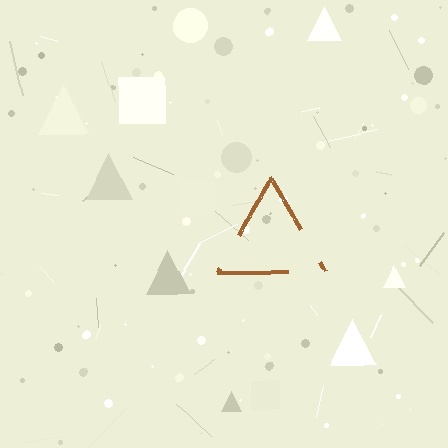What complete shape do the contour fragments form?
The contour fragments form a triangle.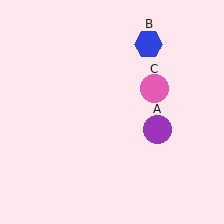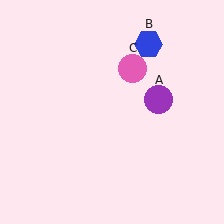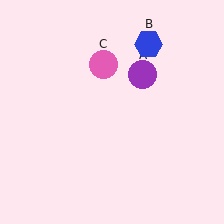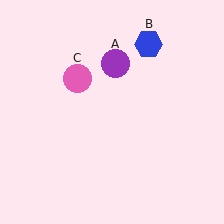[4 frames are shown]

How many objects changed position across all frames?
2 objects changed position: purple circle (object A), pink circle (object C).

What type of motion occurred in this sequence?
The purple circle (object A), pink circle (object C) rotated counterclockwise around the center of the scene.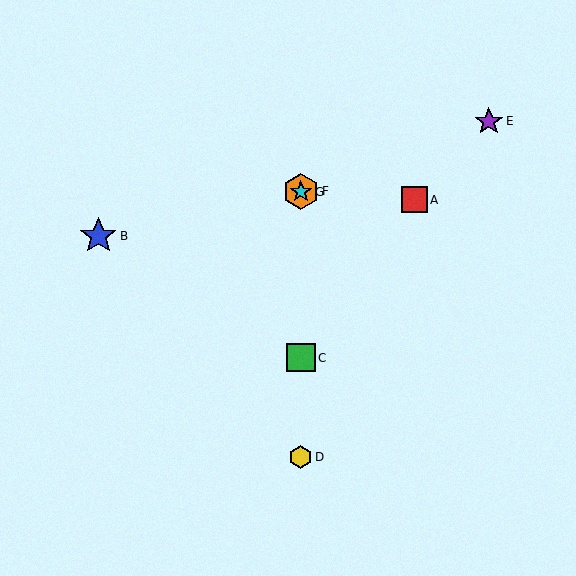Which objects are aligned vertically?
Objects C, D, F, G are aligned vertically.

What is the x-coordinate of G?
Object G is at x≈301.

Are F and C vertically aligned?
Yes, both are at x≈301.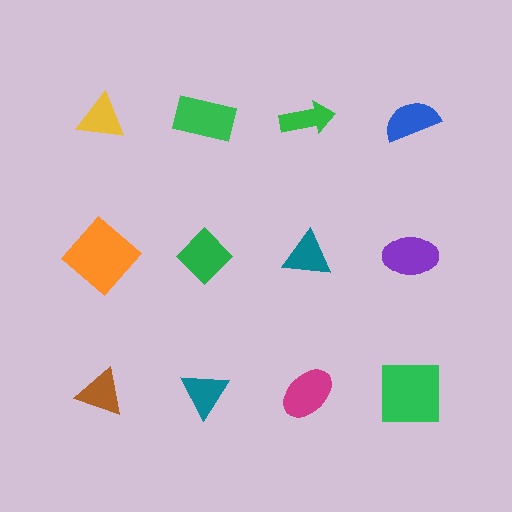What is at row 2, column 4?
A purple ellipse.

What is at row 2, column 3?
A teal triangle.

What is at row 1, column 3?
A green arrow.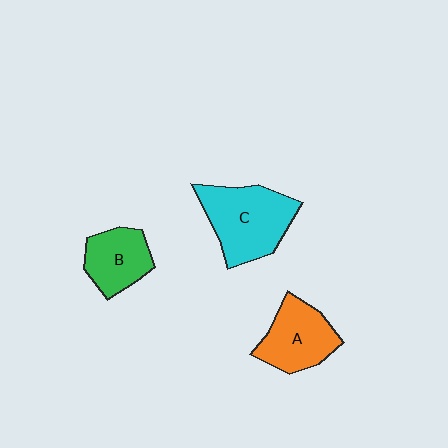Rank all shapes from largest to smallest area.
From largest to smallest: C (cyan), A (orange), B (green).